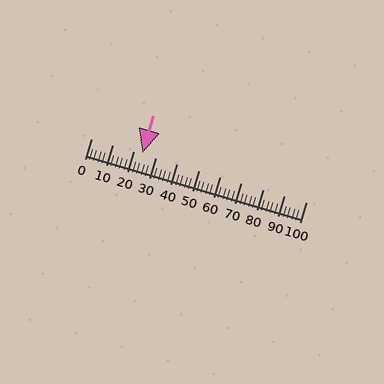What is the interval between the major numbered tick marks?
The major tick marks are spaced 10 units apart.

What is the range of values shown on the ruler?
The ruler shows values from 0 to 100.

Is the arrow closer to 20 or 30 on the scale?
The arrow is closer to 20.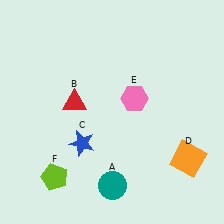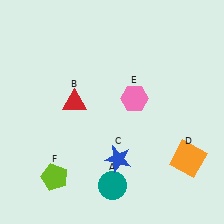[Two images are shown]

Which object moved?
The blue star (C) moved right.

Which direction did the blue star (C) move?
The blue star (C) moved right.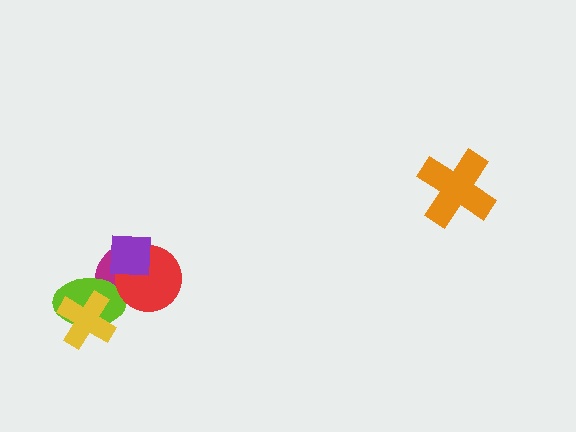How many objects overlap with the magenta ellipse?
3 objects overlap with the magenta ellipse.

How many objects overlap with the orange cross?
0 objects overlap with the orange cross.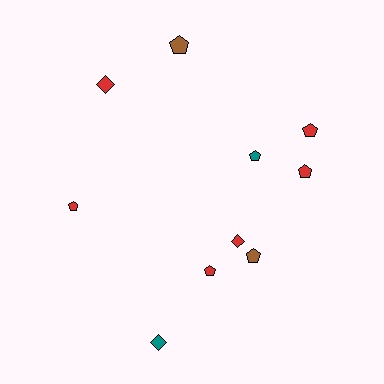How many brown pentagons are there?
There are 2 brown pentagons.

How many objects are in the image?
There are 10 objects.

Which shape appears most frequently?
Pentagon, with 7 objects.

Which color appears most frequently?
Red, with 6 objects.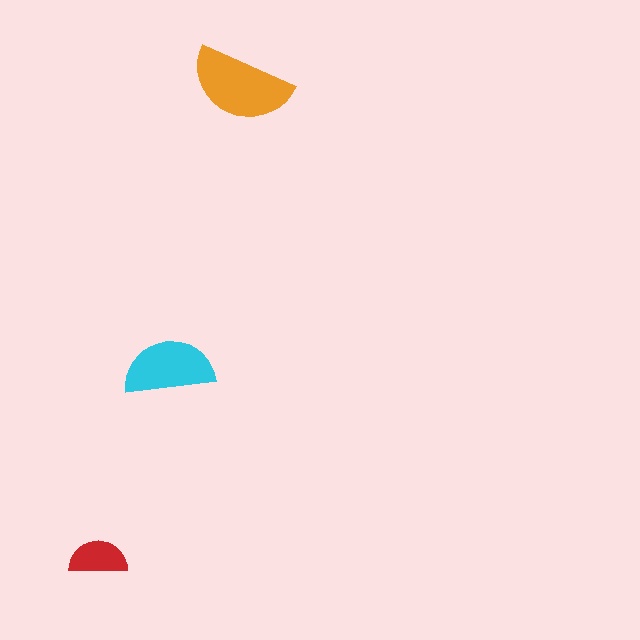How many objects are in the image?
There are 3 objects in the image.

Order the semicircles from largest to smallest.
the orange one, the cyan one, the red one.